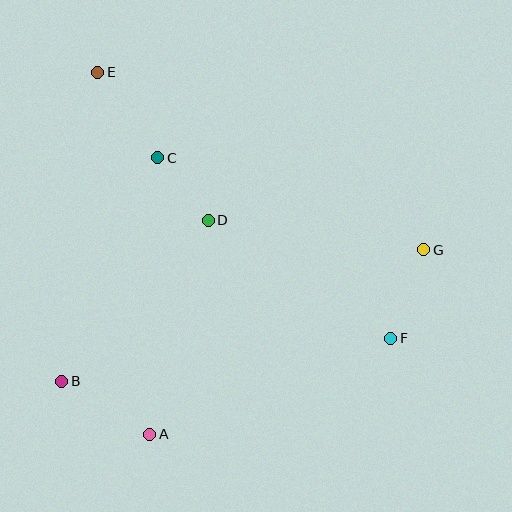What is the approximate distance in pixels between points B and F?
The distance between B and F is approximately 332 pixels.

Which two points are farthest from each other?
Points E and F are farthest from each other.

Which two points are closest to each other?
Points C and D are closest to each other.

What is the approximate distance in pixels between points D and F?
The distance between D and F is approximately 217 pixels.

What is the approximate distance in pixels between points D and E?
The distance between D and E is approximately 185 pixels.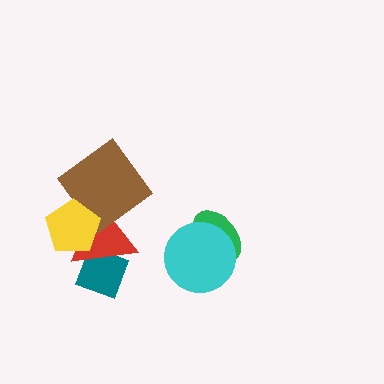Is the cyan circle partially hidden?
No, no other shape covers it.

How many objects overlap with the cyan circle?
1 object overlaps with the cyan circle.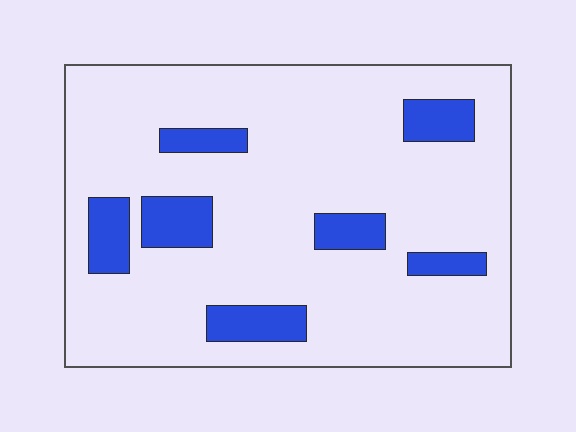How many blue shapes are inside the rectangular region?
7.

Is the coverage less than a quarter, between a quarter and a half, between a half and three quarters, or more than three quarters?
Less than a quarter.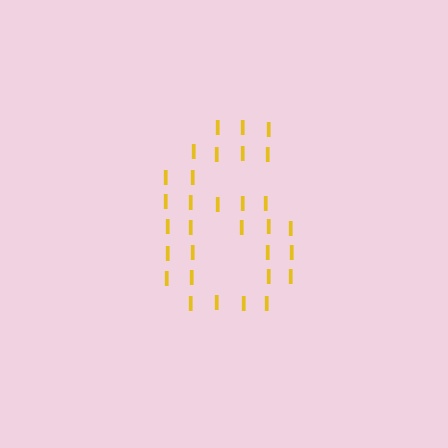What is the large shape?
The large shape is the digit 6.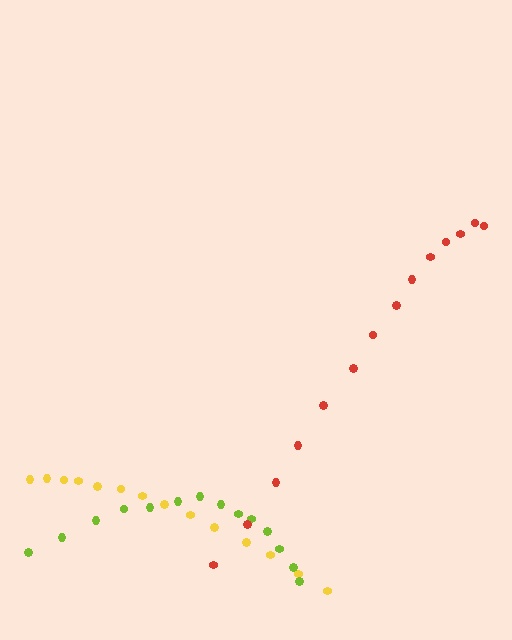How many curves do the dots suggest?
There are 3 distinct paths.